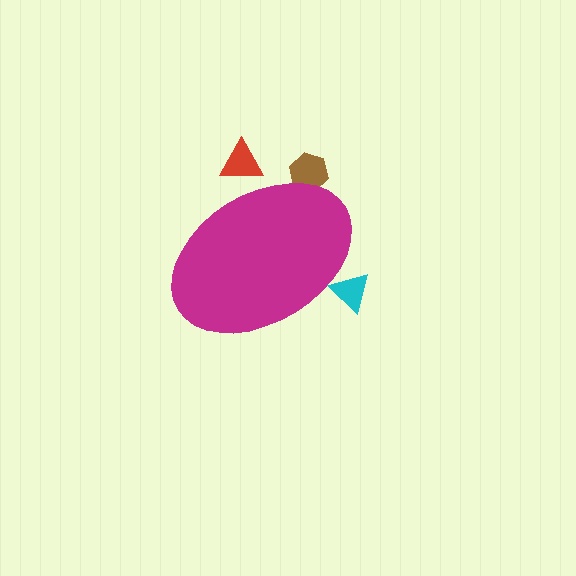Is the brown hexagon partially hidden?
Yes, the brown hexagon is partially hidden behind the magenta ellipse.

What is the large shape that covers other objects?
A magenta ellipse.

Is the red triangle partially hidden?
Yes, the red triangle is partially hidden behind the magenta ellipse.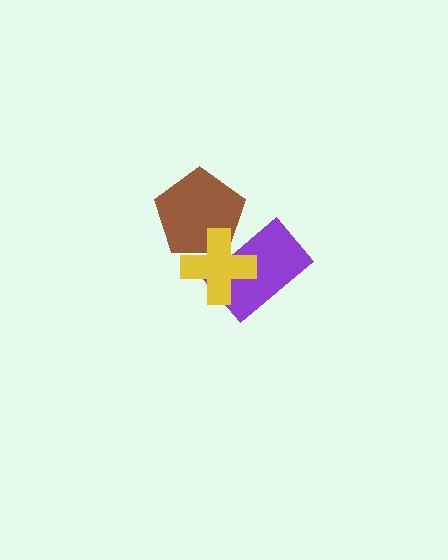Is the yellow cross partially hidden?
No, no other shape covers it.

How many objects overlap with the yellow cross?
2 objects overlap with the yellow cross.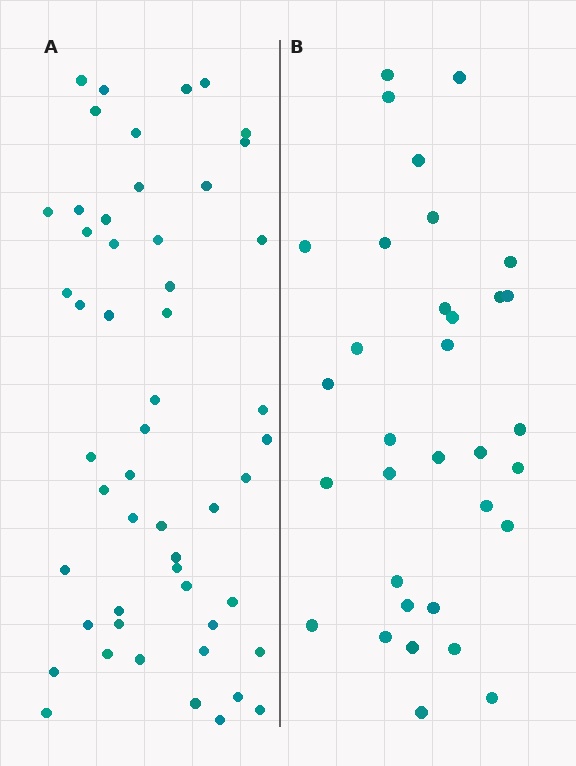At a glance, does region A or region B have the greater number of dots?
Region A (the left region) has more dots.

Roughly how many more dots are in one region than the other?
Region A has approximately 20 more dots than region B.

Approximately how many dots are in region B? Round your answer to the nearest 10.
About 30 dots. (The exact count is 33, which rounds to 30.)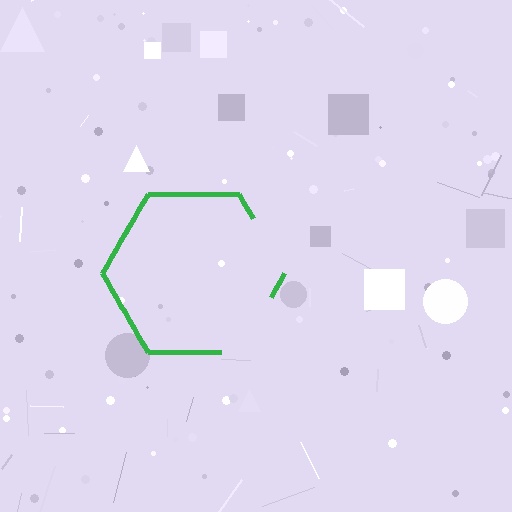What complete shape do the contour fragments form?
The contour fragments form a hexagon.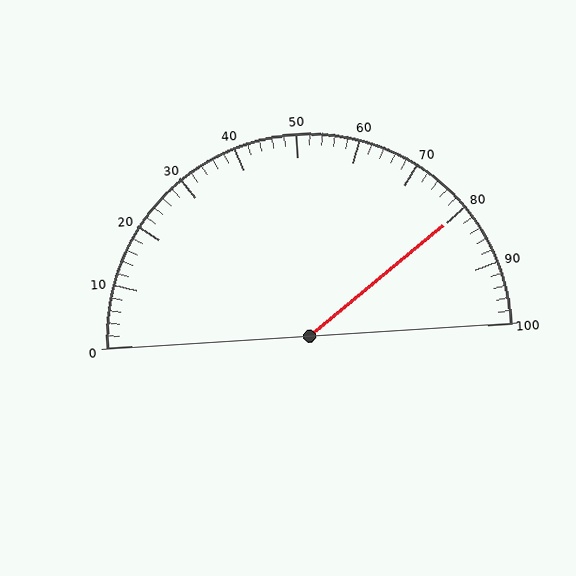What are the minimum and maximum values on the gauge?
The gauge ranges from 0 to 100.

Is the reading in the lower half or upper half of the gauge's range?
The reading is in the upper half of the range (0 to 100).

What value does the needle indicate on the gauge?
The needle indicates approximately 80.